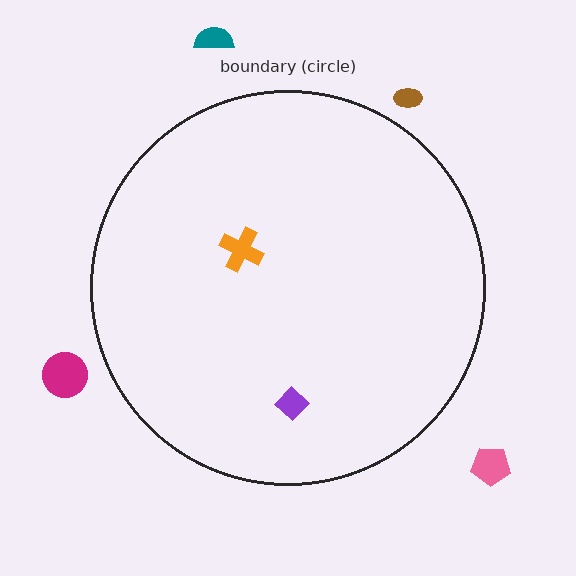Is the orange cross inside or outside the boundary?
Inside.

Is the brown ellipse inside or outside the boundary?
Outside.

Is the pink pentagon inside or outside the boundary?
Outside.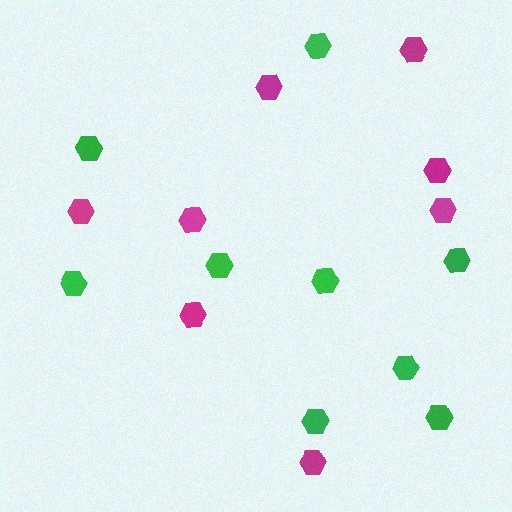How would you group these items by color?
There are 2 groups: one group of green hexagons (9) and one group of magenta hexagons (8).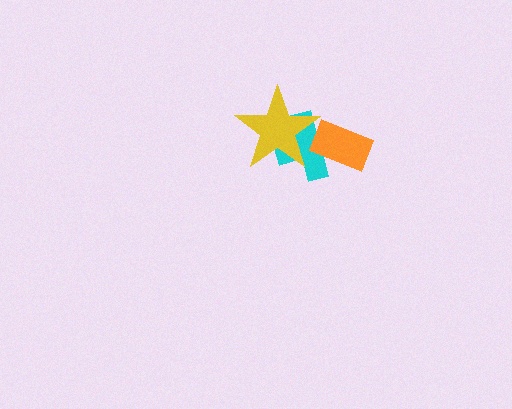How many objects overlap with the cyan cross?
2 objects overlap with the cyan cross.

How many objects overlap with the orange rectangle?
2 objects overlap with the orange rectangle.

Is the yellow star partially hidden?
Yes, it is partially covered by another shape.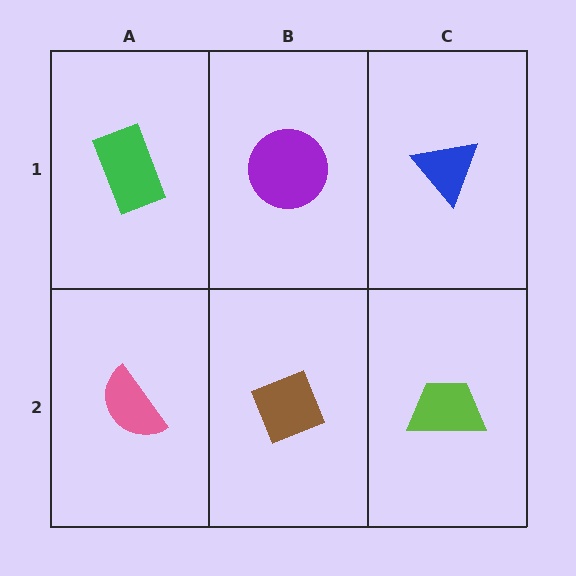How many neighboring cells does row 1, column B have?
3.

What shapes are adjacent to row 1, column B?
A brown diamond (row 2, column B), a green rectangle (row 1, column A), a blue triangle (row 1, column C).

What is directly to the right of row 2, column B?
A lime trapezoid.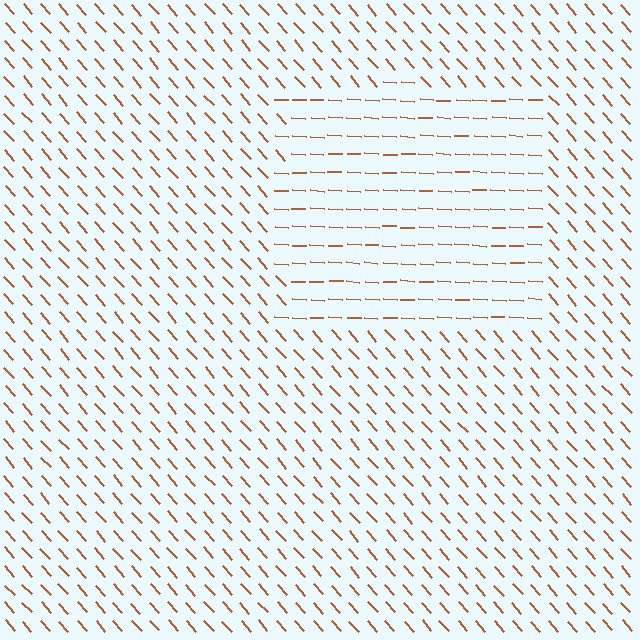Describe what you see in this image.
The image is filled with small brown line segments. A rectangle region in the image has lines oriented differently from the surrounding lines, creating a visible texture boundary.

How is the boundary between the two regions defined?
The boundary is defined purely by a change in line orientation (approximately 45 degrees difference). All lines are the same color and thickness.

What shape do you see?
I see a rectangle.